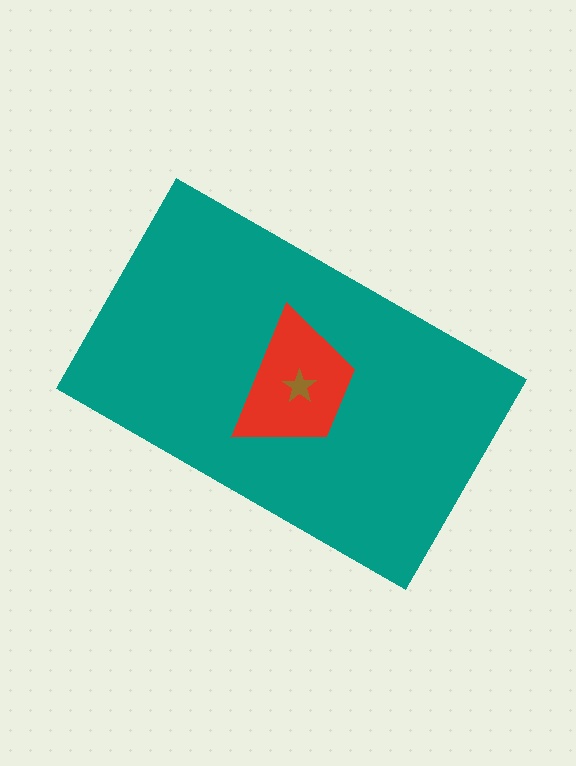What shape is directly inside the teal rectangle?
The red trapezoid.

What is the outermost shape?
The teal rectangle.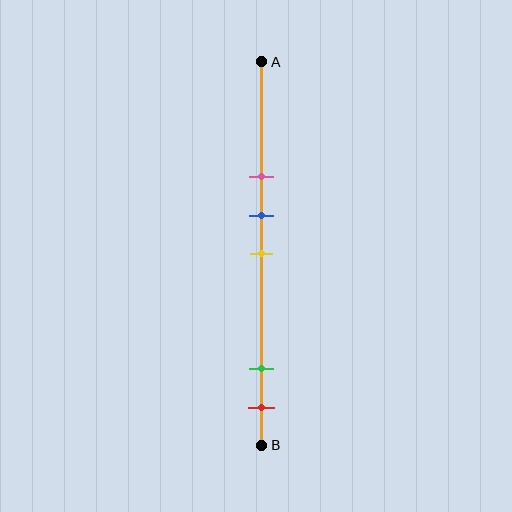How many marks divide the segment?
There are 5 marks dividing the segment.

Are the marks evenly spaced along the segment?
No, the marks are not evenly spaced.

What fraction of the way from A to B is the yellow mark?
The yellow mark is approximately 50% (0.5) of the way from A to B.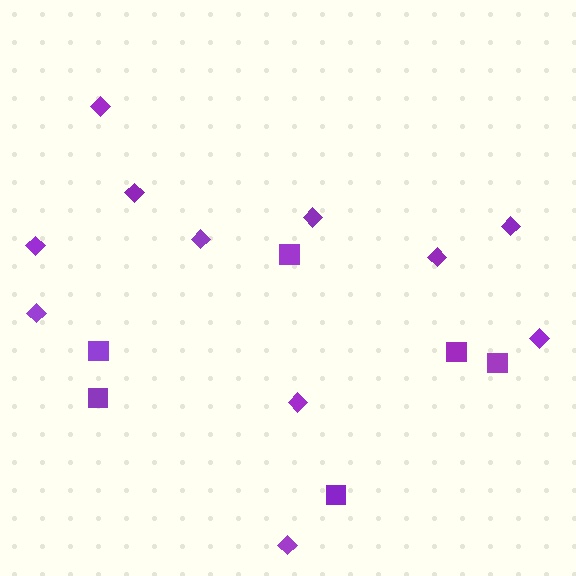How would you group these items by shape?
There are 2 groups: one group of diamonds (11) and one group of squares (6).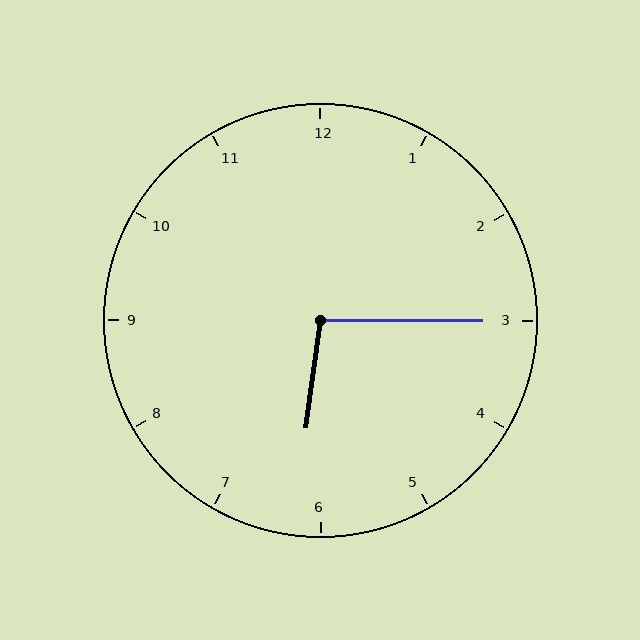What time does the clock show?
6:15.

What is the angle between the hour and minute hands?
Approximately 98 degrees.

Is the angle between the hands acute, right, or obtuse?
It is obtuse.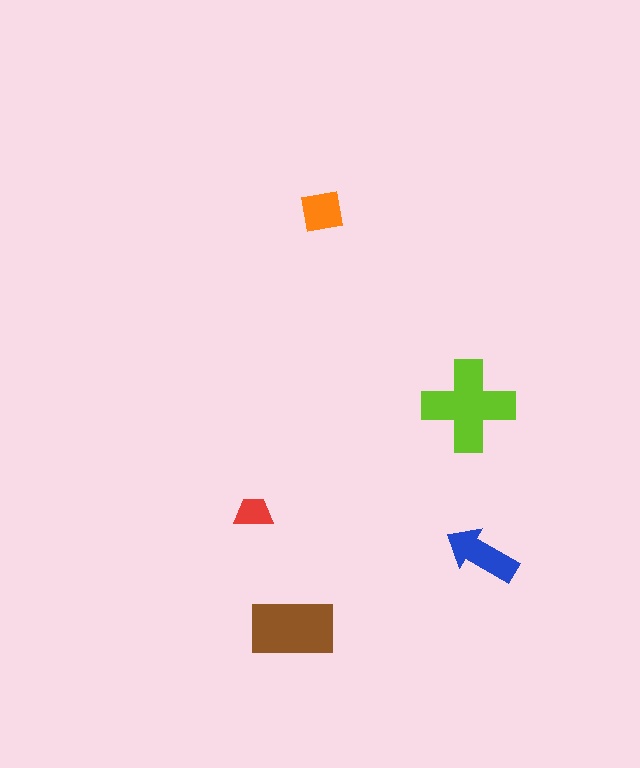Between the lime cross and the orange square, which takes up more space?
The lime cross.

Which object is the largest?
The lime cross.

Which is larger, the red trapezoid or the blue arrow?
The blue arrow.